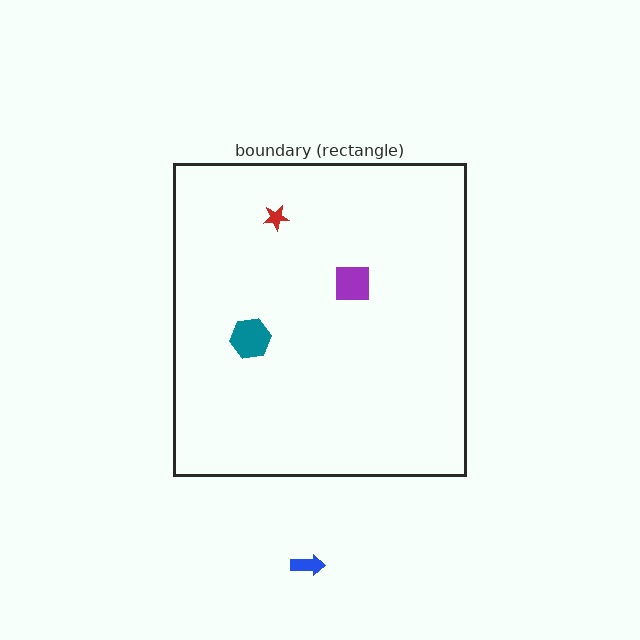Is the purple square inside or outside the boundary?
Inside.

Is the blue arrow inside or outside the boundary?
Outside.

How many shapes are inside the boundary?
3 inside, 1 outside.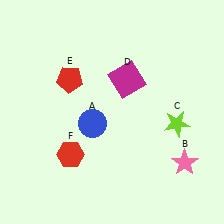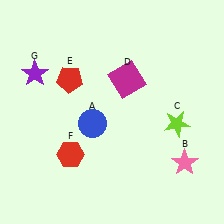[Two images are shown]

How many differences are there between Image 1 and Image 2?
There is 1 difference between the two images.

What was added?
A purple star (G) was added in Image 2.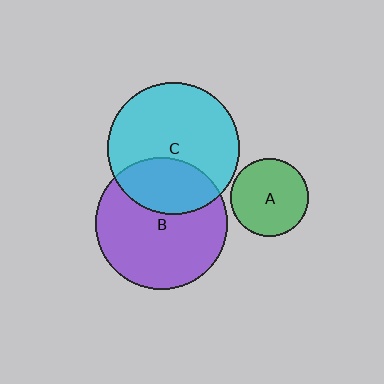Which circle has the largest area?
Circle B (purple).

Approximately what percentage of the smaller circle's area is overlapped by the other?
Approximately 30%.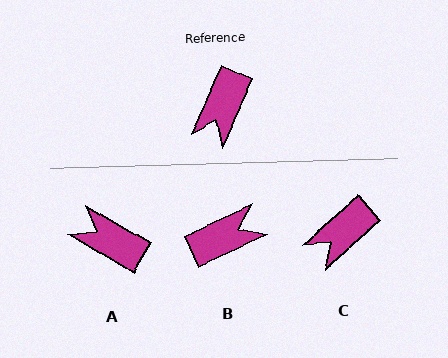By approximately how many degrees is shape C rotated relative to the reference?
Approximately 25 degrees clockwise.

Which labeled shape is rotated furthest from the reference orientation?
B, about 139 degrees away.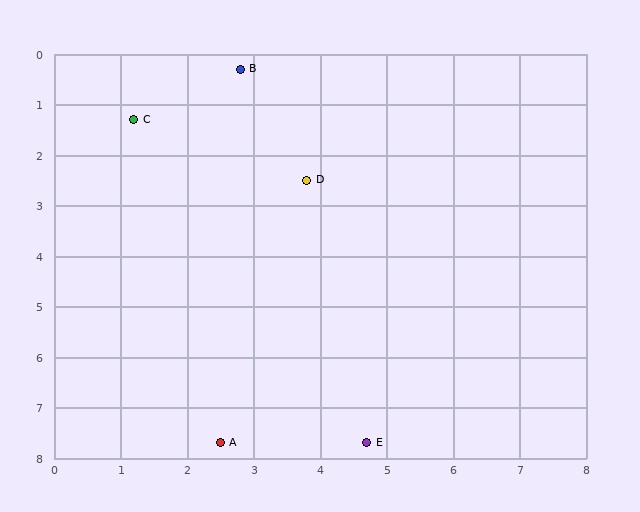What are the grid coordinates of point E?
Point E is at approximately (4.7, 7.7).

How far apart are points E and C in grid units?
Points E and C are about 7.3 grid units apart.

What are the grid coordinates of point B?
Point B is at approximately (2.8, 0.3).